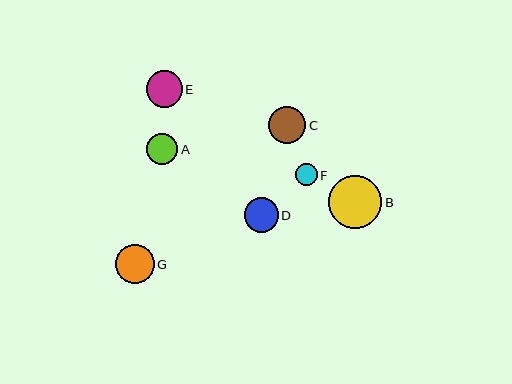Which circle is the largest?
Circle B is the largest with a size of approximately 53 pixels.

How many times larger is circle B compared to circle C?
Circle B is approximately 1.4 times the size of circle C.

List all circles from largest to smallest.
From largest to smallest: B, G, C, E, D, A, F.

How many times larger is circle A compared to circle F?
Circle A is approximately 1.4 times the size of circle F.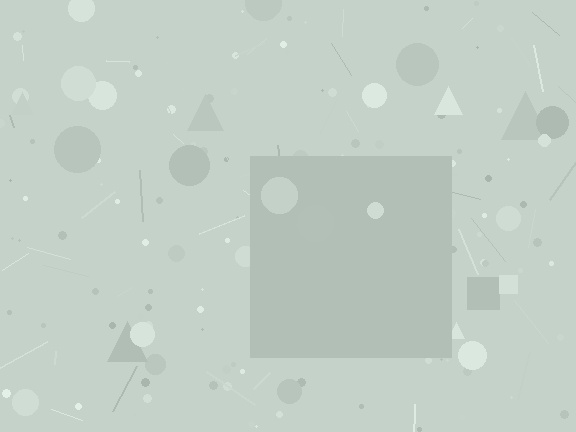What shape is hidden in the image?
A square is hidden in the image.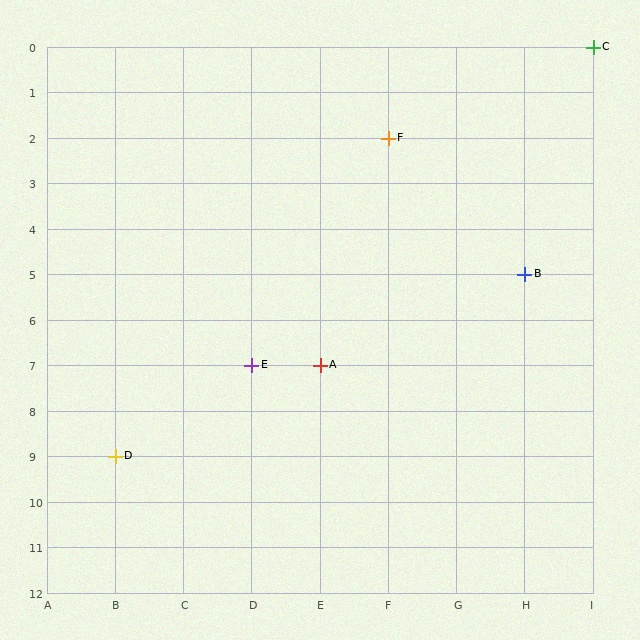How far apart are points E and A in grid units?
Points E and A are 1 column apart.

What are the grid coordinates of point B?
Point B is at grid coordinates (H, 5).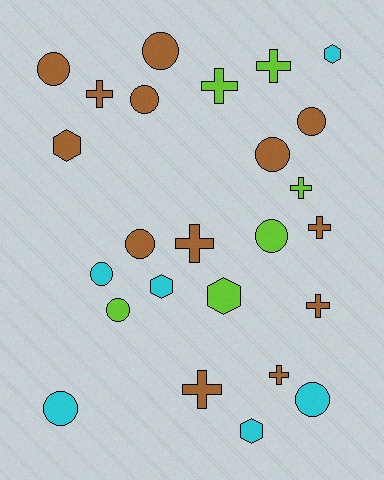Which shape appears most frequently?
Circle, with 11 objects.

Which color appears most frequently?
Brown, with 13 objects.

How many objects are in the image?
There are 25 objects.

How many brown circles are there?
There are 6 brown circles.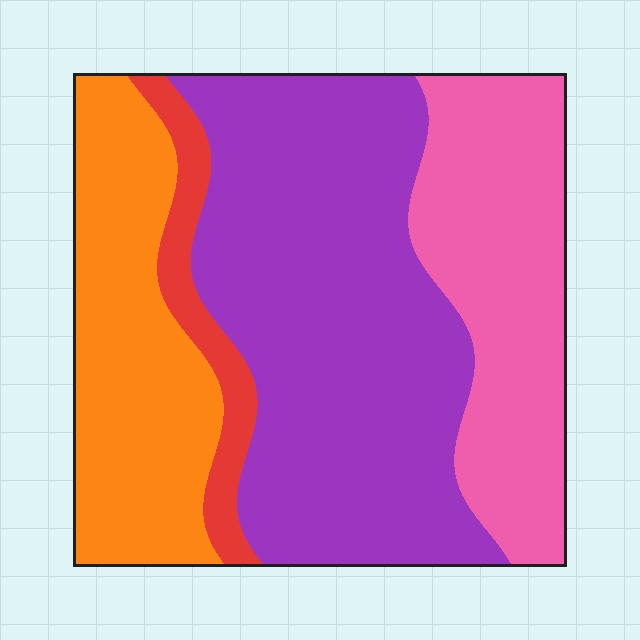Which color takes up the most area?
Purple, at roughly 45%.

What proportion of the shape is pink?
Pink takes up about one quarter (1/4) of the shape.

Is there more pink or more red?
Pink.